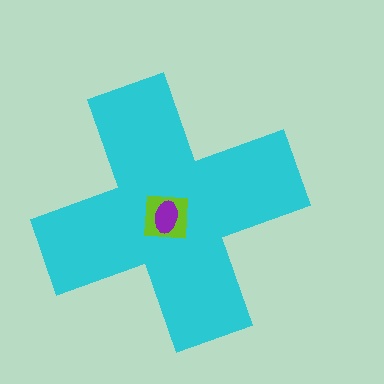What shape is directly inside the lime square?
The purple ellipse.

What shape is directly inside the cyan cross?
The lime square.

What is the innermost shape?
The purple ellipse.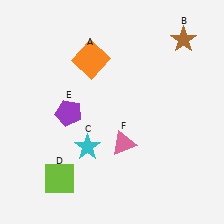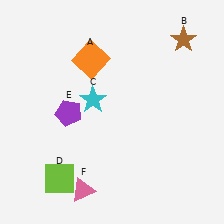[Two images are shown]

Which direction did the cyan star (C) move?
The cyan star (C) moved up.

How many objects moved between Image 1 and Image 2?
2 objects moved between the two images.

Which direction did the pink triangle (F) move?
The pink triangle (F) moved down.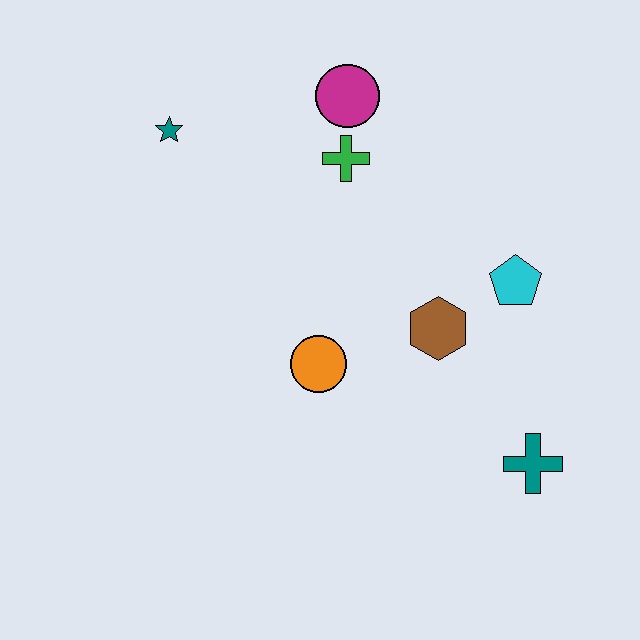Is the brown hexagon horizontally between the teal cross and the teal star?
Yes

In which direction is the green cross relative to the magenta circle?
The green cross is below the magenta circle.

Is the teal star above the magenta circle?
No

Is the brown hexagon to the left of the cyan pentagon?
Yes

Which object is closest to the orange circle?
The brown hexagon is closest to the orange circle.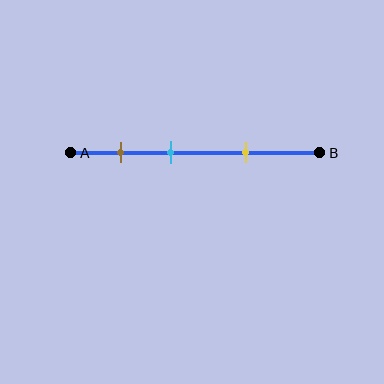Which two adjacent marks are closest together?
The brown and cyan marks are the closest adjacent pair.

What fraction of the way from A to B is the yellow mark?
The yellow mark is approximately 70% (0.7) of the way from A to B.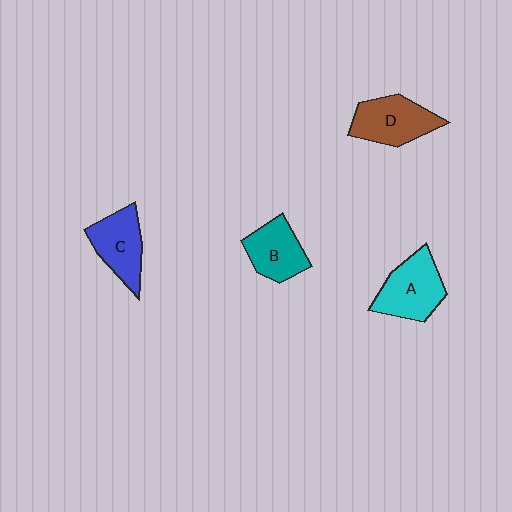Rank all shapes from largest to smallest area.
From largest to smallest: A (cyan), D (brown), C (blue), B (teal).